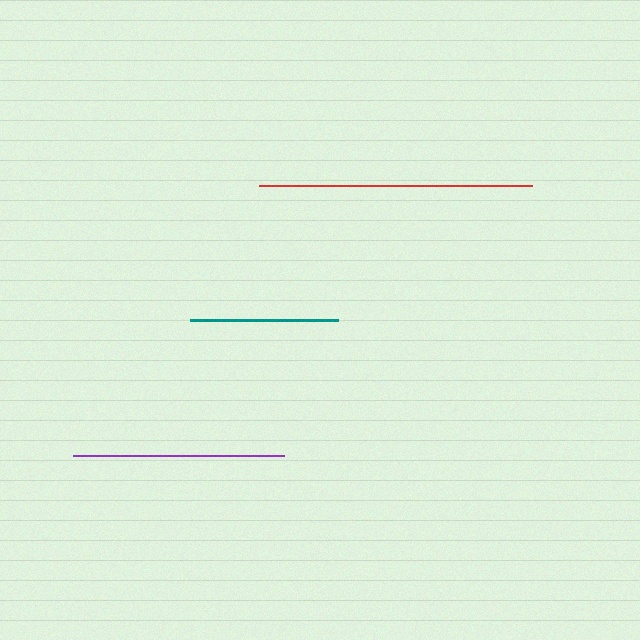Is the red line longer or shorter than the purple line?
The red line is longer than the purple line.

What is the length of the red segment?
The red segment is approximately 273 pixels long.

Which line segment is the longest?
The red line is the longest at approximately 273 pixels.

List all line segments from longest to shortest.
From longest to shortest: red, purple, teal.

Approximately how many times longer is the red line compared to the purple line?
The red line is approximately 1.3 times the length of the purple line.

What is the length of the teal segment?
The teal segment is approximately 148 pixels long.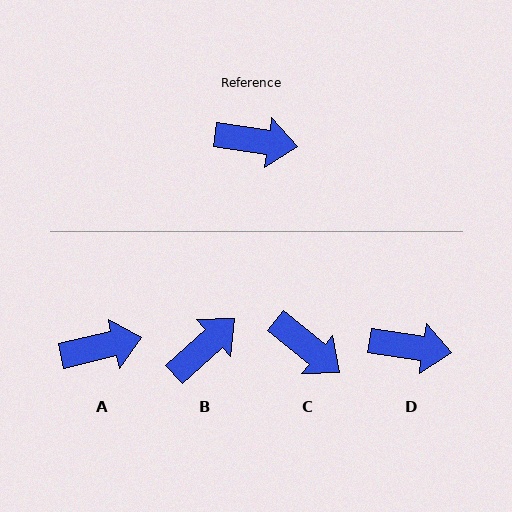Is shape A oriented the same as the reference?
No, it is off by about 22 degrees.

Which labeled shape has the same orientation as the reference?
D.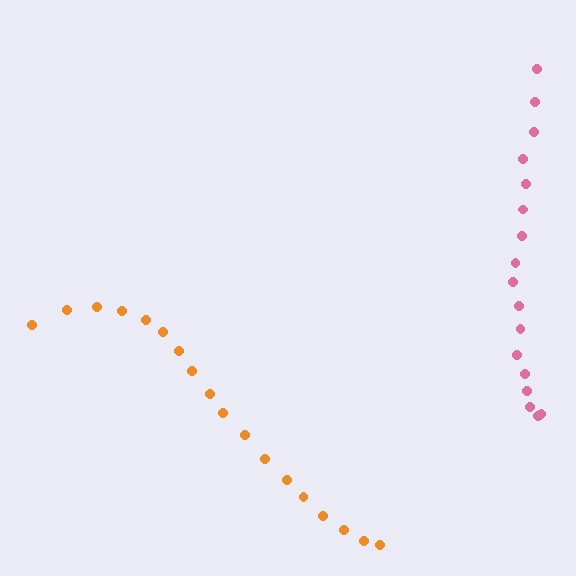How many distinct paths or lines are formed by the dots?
There are 2 distinct paths.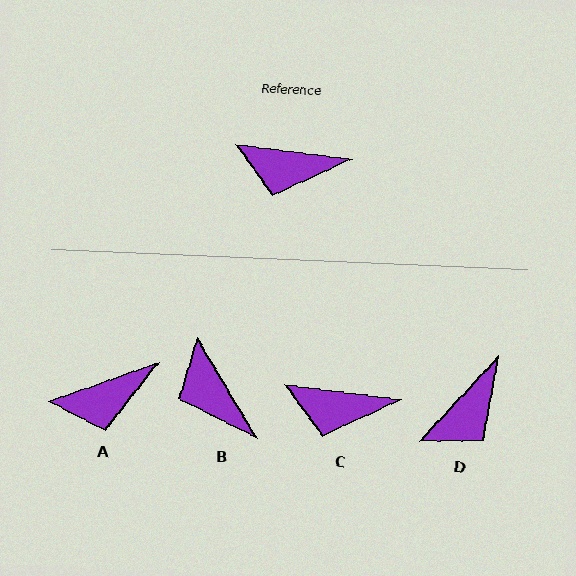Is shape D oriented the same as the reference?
No, it is off by about 54 degrees.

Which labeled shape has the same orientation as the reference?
C.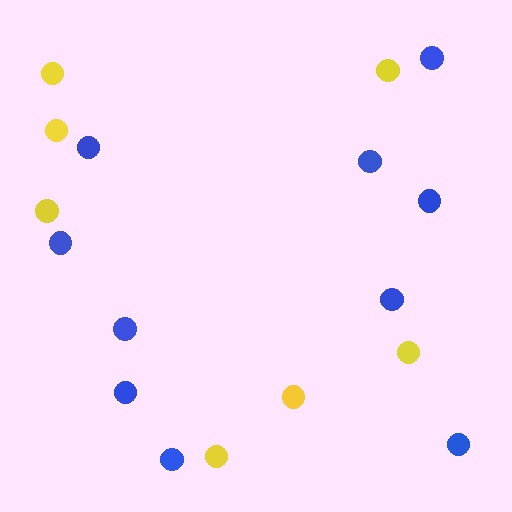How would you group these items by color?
There are 2 groups: one group of blue circles (10) and one group of yellow circles (7).